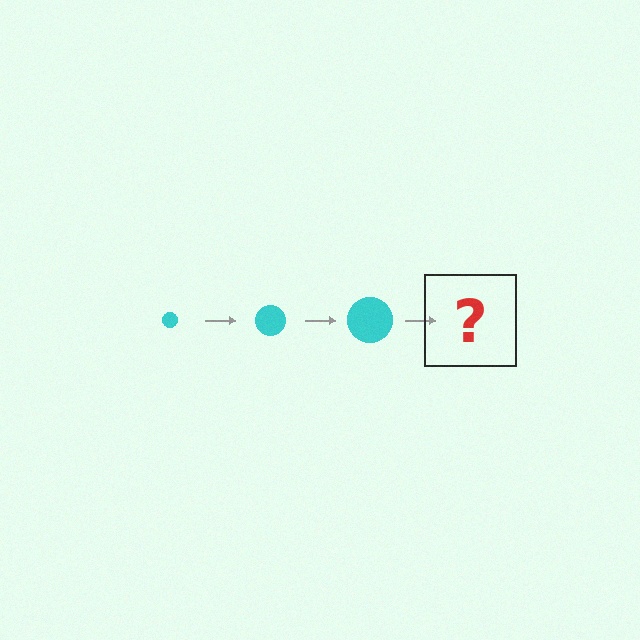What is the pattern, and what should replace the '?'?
The pattern is that the circle gets progressively larger each step. The '?' should be a cyan circle, larger than the previous one.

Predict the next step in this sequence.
The next step is a cyan circle, larger than the previous one.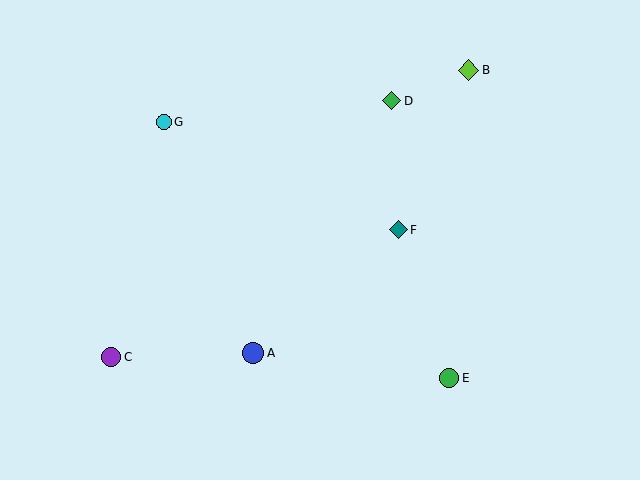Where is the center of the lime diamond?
The center of the lime diamond is at (469, 70).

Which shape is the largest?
The blue circle (labeled A) is the largest.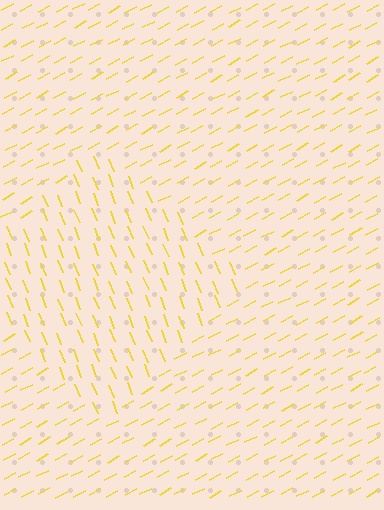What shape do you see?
I see a diamond.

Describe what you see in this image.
The image is filled with small yellow line segments. A diamond region in the image has lines oriented differently from the surrounding lines, creating a visible texture boundary.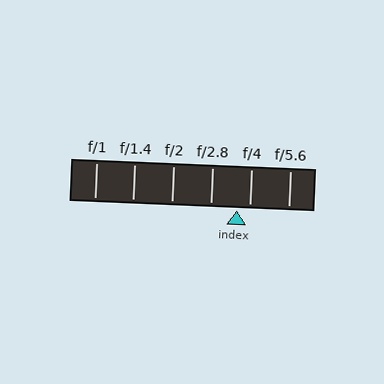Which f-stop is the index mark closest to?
The index mark is closest to f/4.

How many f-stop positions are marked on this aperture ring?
There are 6 f-stop positions marked.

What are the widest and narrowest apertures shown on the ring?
The widest aperture shown is f/1 and the narrowest is f/5.6.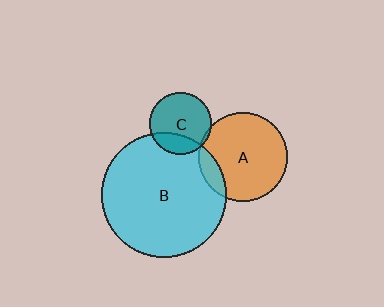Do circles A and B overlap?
Yes.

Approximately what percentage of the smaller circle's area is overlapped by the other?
Approximately 10%.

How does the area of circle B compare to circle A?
Approximately 2.0 times.